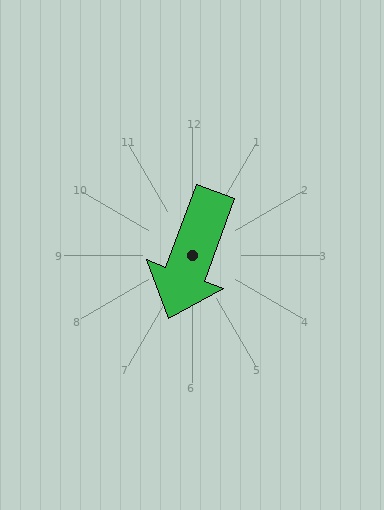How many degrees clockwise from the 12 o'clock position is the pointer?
Approximately 200 degrees.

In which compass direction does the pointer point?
South.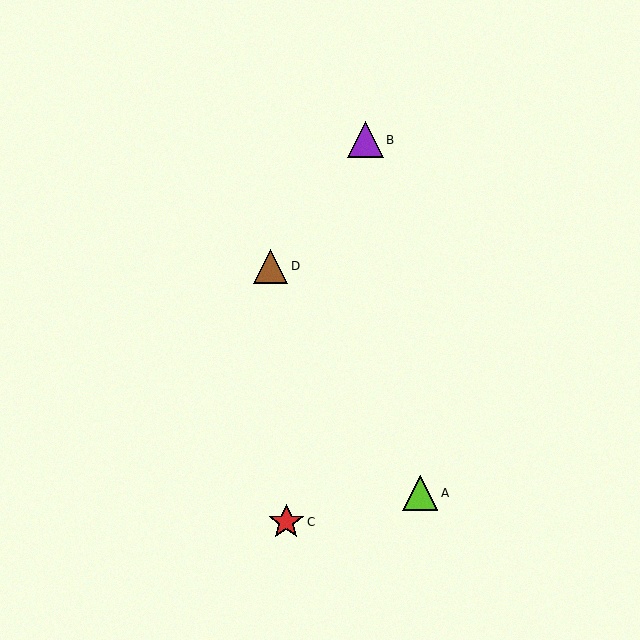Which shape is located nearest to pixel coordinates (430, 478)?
The lime triangle (labeled A) at (420, 493) is nearest to that location.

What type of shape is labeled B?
Shape B is a purple triangle.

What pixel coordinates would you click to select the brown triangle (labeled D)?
Click at (271, 266) to select the brown triangle D.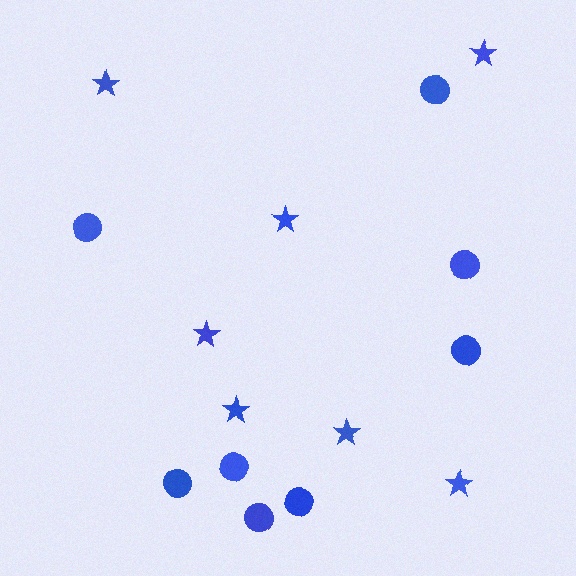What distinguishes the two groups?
There are 2 groups: one group of stars (7) and one group of circles (8).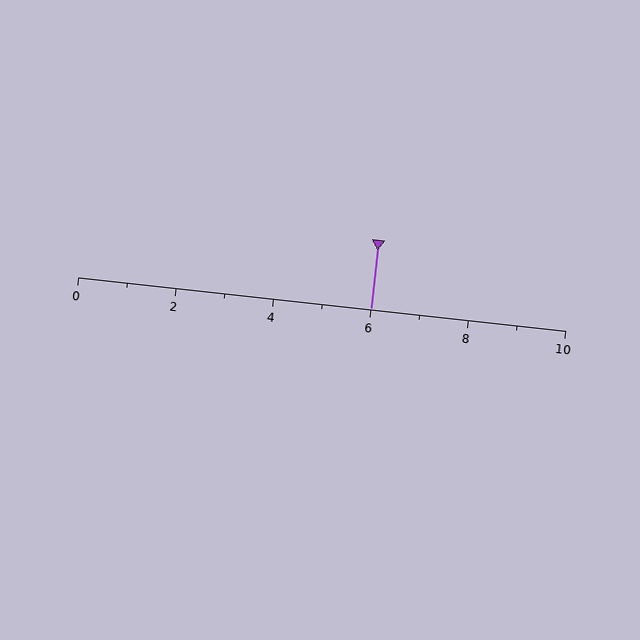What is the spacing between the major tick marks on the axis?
The major ticks are spaced 2 apart.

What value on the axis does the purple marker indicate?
The marker indicates approximately 6.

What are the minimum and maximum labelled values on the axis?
The axis runs from 0 to 10.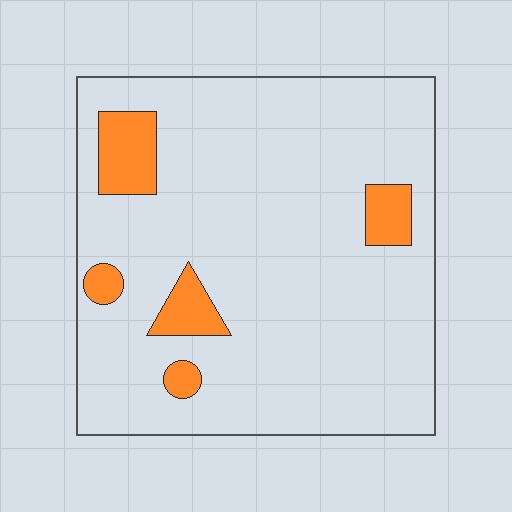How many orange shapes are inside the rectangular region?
5.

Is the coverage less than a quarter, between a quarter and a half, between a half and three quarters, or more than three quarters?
Less than a quarter.